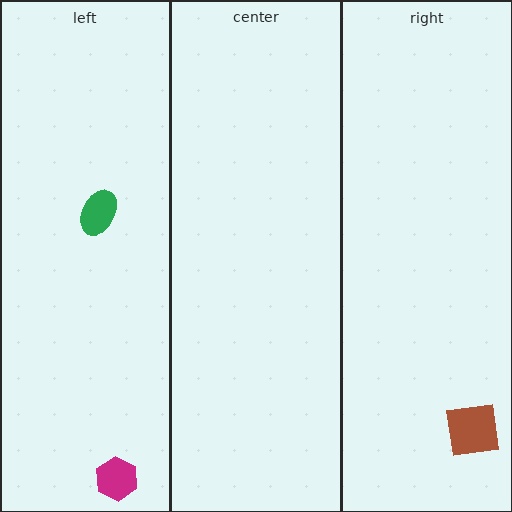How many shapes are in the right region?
1.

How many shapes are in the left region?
2.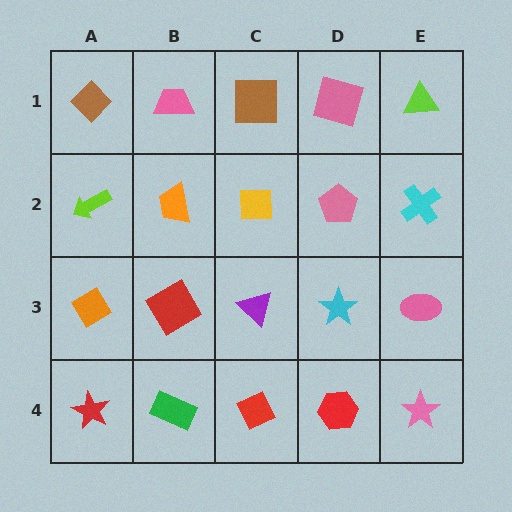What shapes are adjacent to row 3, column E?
A cyan cross (row 2, column E), a pink star (row 4, column E), a cyan star (row 3, column D).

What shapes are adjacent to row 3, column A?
A lime arrow (row 2, column A), a red star (row 4, column A), a red diamond (row 3, column B).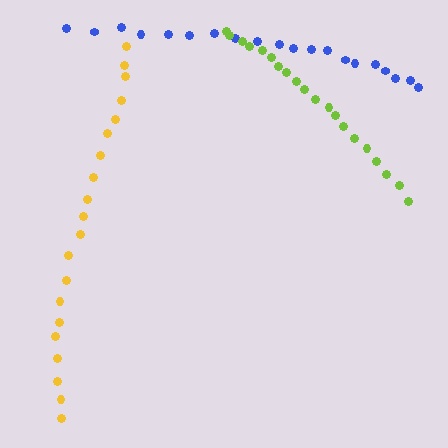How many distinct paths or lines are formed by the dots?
There are 3 distinct paths.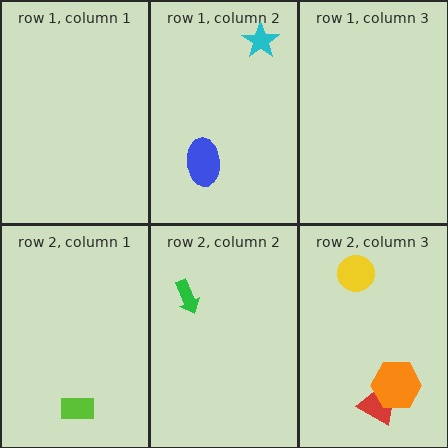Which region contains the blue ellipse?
The row 1, column 2 region.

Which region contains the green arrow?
The row 2, column 2 region.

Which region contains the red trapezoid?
The row 2, column 3 region.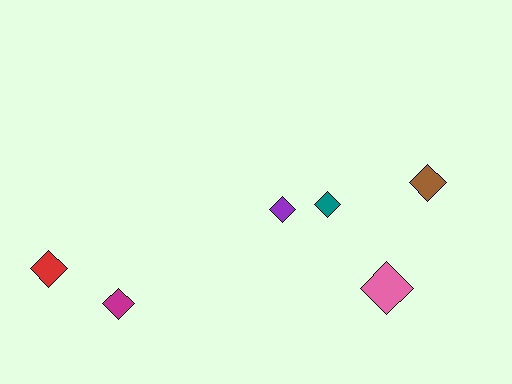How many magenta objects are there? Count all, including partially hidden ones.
There is 1 magenta object.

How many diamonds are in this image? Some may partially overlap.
There are 6 diamonds.